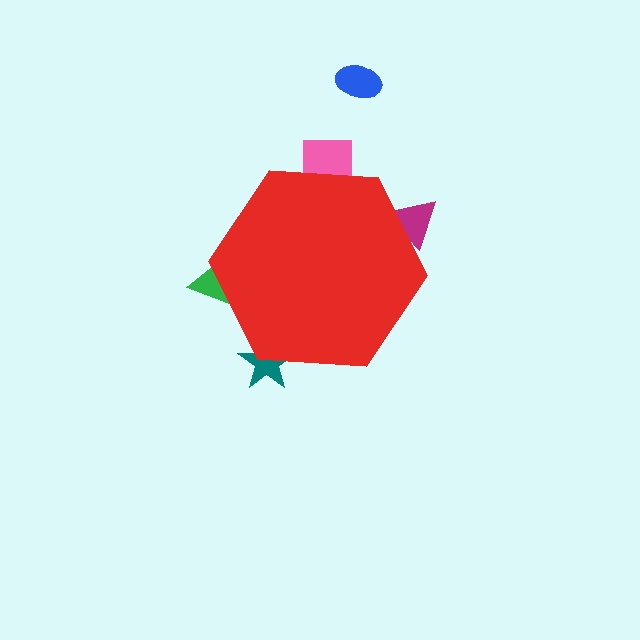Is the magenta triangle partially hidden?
Yes, the magenta triangle is partially hidden behind the red hexagon.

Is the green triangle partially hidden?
Yes, the green triangle is partially hidden behind the red hexagon.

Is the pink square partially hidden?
Yes, the pink square is partially hidden behind the red hexagon.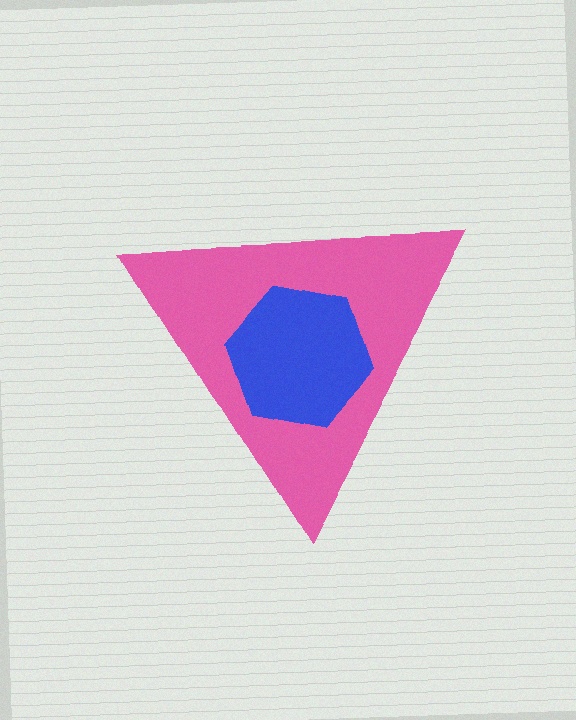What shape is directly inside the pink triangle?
The blue hexagon.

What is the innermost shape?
The blue hexagon.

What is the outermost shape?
The pink triangle.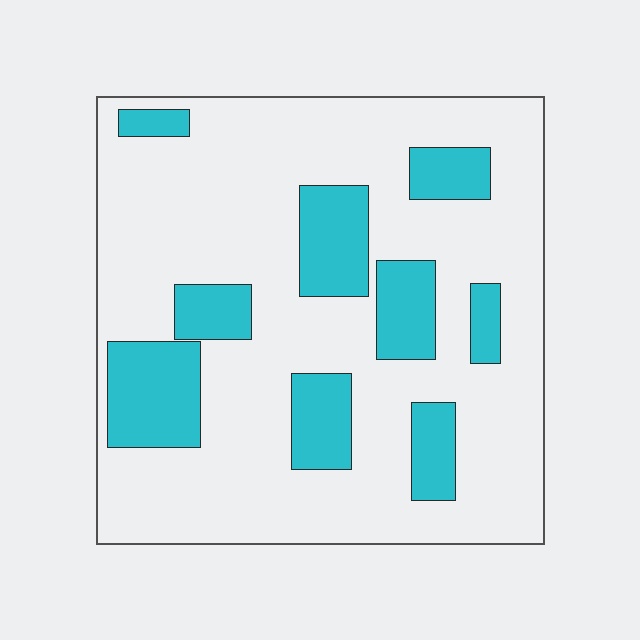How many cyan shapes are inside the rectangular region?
9.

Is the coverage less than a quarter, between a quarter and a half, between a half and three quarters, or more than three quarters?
Less than a quarter.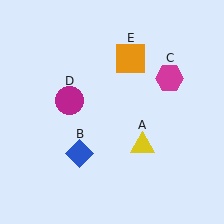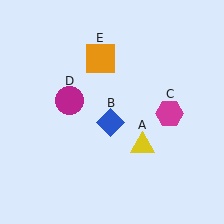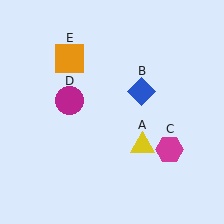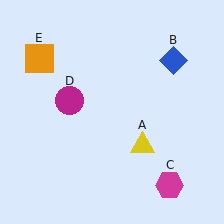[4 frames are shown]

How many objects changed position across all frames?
3 objects changed position: blue diamond (object B), magenta hexagon (object C), orange square (object E).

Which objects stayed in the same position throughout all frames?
Yellow triangle (object A) and magenta circle (object D) remained stationary.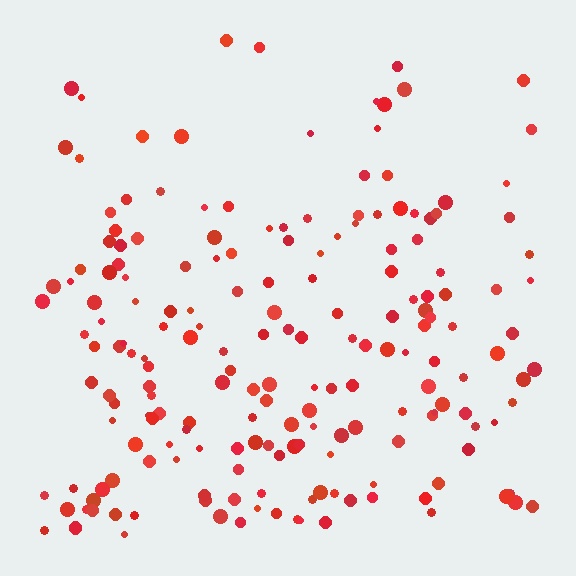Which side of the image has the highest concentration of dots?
The bottom.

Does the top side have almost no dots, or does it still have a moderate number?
Still a moderate number, just noticeably fewer than the bottom.